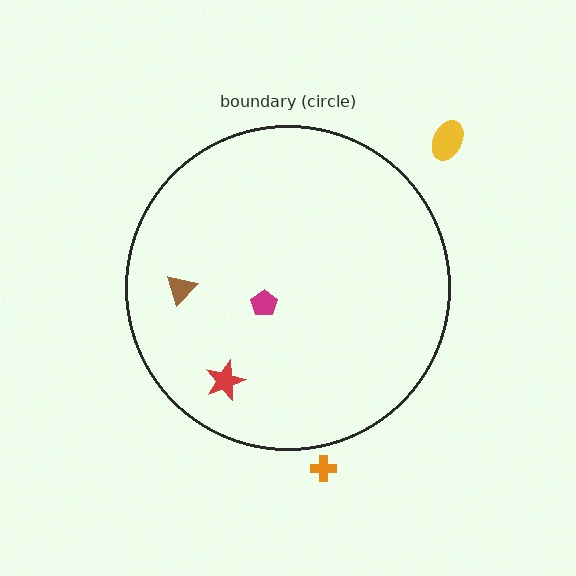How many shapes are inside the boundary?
3 inside, 2 outside.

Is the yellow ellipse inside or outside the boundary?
Outside.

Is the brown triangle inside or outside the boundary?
Inside.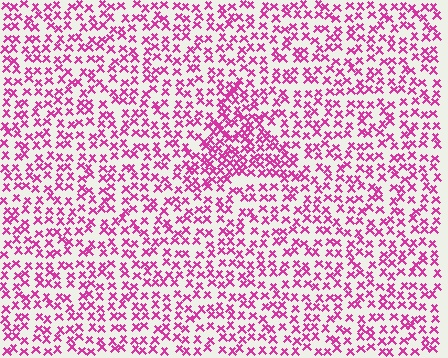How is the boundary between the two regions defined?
The boundary is defined by a change in element density (approximately 1.8x ratio). All elements are the same color, size, and shape.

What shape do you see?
I see a triangle.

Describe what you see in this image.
The image contains small magenta elements arranged at two different densities. A triangle-shaped region is visible where the elements are more densely packed than the surrounding area.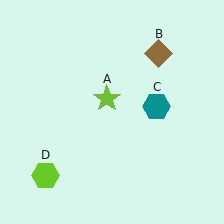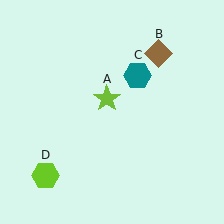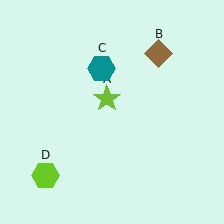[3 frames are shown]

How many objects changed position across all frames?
1 object changed position: teal hexagon (object C).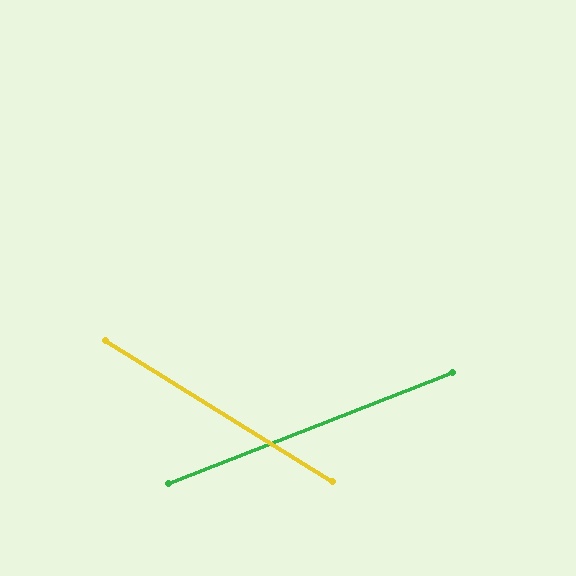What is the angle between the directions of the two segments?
Approximately 53 degrees.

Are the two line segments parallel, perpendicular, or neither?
Neither parallel nor perpendicular — they differ by about 53°.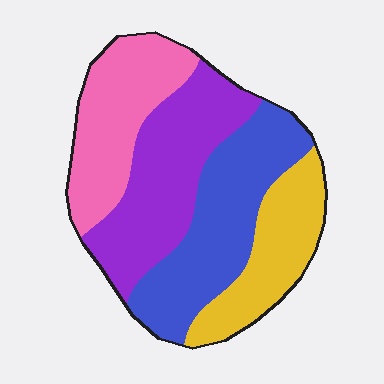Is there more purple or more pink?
Purple.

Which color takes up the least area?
Yellow, at roughly 20%.